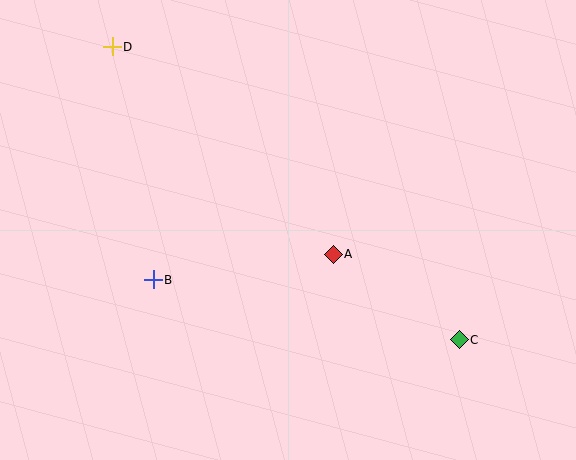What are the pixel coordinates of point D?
Point D is at (112, 47).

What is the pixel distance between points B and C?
The distance between B and C is 312 pixels.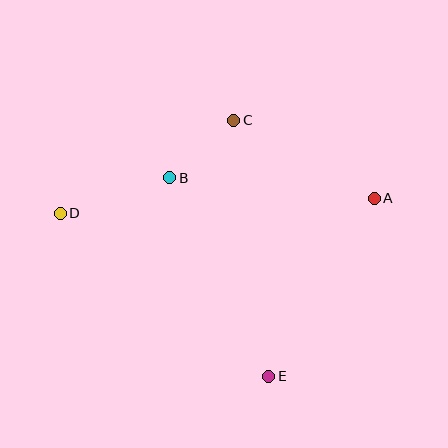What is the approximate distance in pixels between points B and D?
The distance between B and D is approximately 115 pixels.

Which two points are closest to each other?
Points B and C are closest to each other.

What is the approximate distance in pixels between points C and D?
The distance between C and D is approximately 197 pixels.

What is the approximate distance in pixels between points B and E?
The distance between B and E is approximately 222 pixels.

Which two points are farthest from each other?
Points A and D are farthest from each other.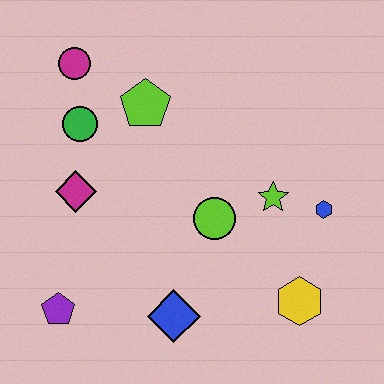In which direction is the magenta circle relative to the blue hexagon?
The magenta circle is to the left of the blue hexagon.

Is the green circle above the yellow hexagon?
Yes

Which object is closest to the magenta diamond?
The green circle is closest to the magenta diamond.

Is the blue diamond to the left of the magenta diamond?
No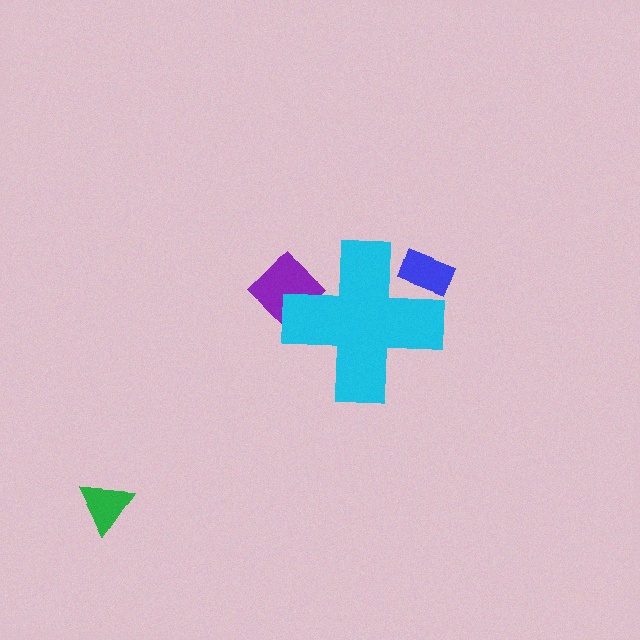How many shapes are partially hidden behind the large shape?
2 shapes are partially hidden.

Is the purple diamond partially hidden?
Yes, the purple diamond is partially hidden behind the cyan cross.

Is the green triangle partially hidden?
No, the green triangle is fully visible.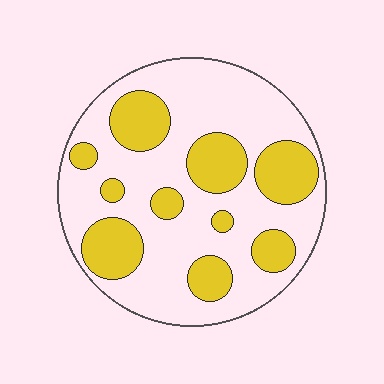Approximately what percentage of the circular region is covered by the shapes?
Approximately 30%.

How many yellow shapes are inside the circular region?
10.